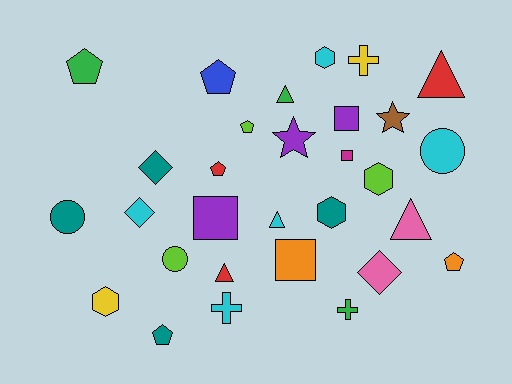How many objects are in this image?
There are 30 objects.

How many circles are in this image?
There are 3 circles.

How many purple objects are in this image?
There are 3 purple objects.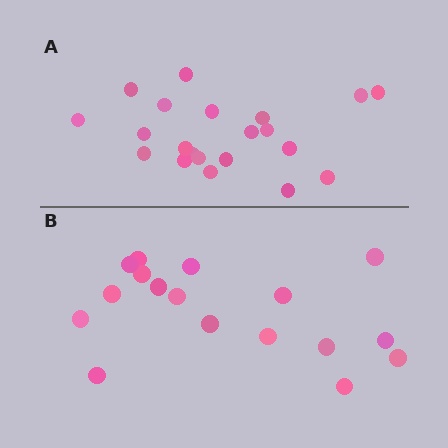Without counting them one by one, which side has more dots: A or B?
Region A (the top region) has more dots.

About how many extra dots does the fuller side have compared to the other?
Region A has about 4 more dots than region B.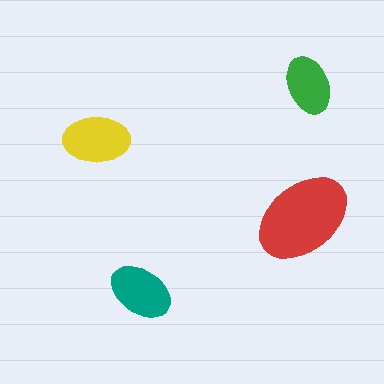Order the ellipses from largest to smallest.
the red one, the yellow one, the teal one, the green one.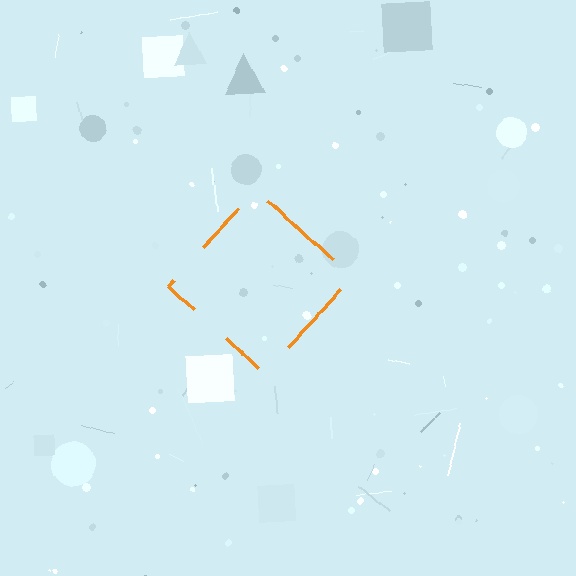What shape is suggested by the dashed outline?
The dashed outline suggests a diamond.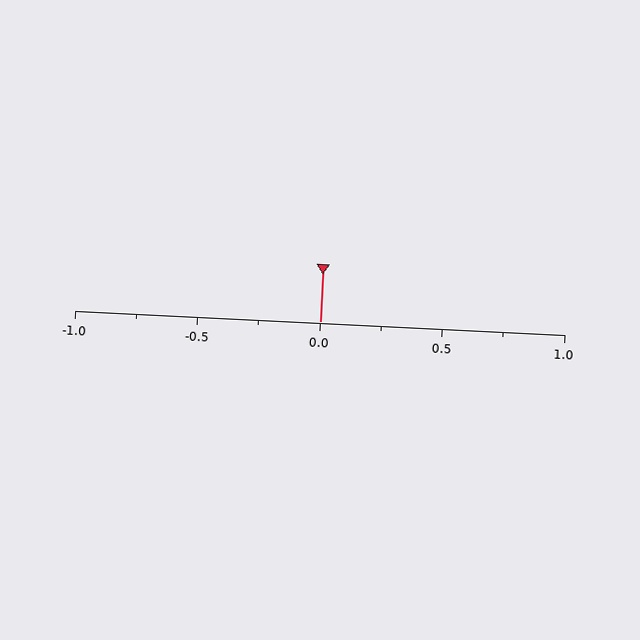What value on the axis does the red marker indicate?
The marker indicates approximately 0.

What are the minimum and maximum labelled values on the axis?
The axis runs from -1.0 to 1.0.